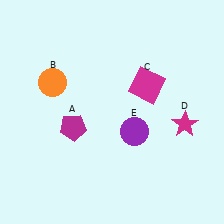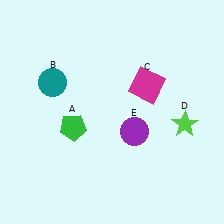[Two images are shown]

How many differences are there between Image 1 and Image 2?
There are 3 differences between the two images.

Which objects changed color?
A changed from magenta to green. B changed from orange to teal. D changed from magenta to lime.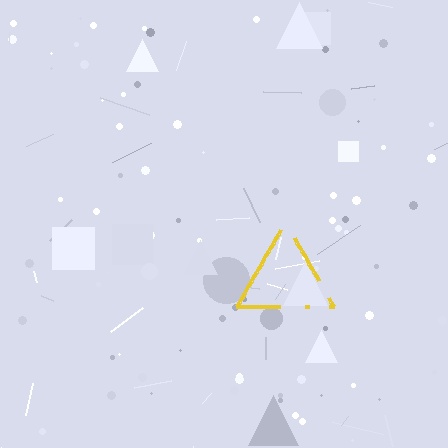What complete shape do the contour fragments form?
The contour fragments form a triangle.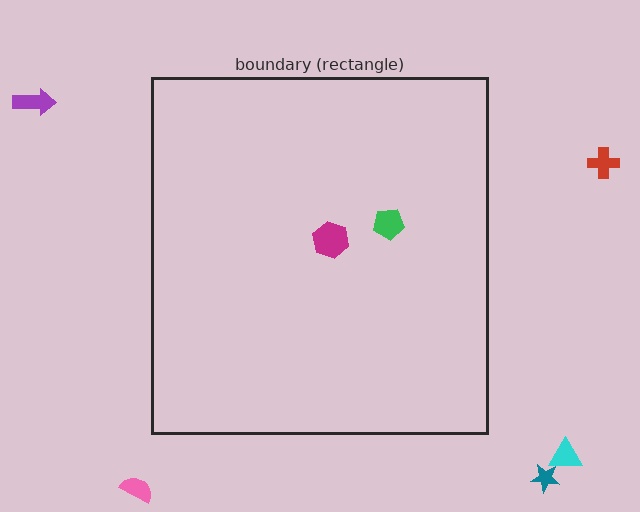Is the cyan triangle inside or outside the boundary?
Outside.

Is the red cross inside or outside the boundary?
Outside.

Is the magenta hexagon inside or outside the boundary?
Inside.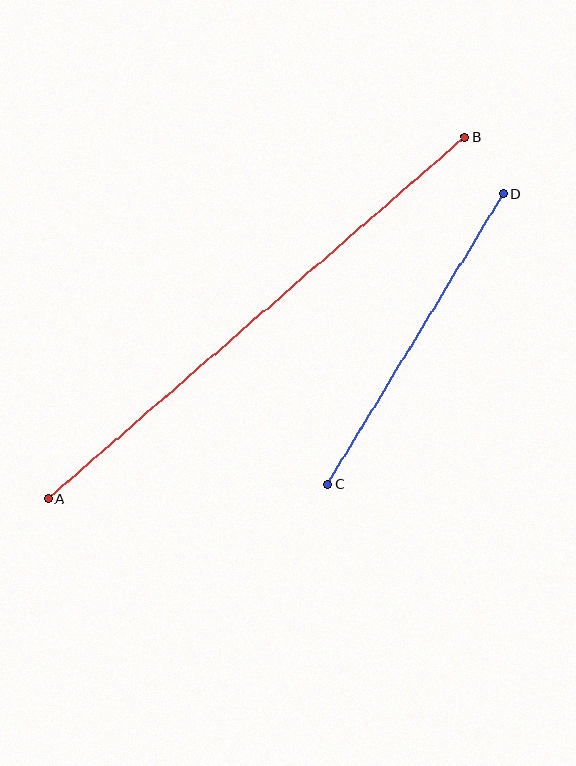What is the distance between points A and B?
The distance is approximately 552 pixels.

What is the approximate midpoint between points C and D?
The midpoint is at approximately (415, 339) pixels.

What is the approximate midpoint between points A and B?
The midpoint is at approximately (256, 318) pixels.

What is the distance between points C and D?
The distance is approximately 339 pixels.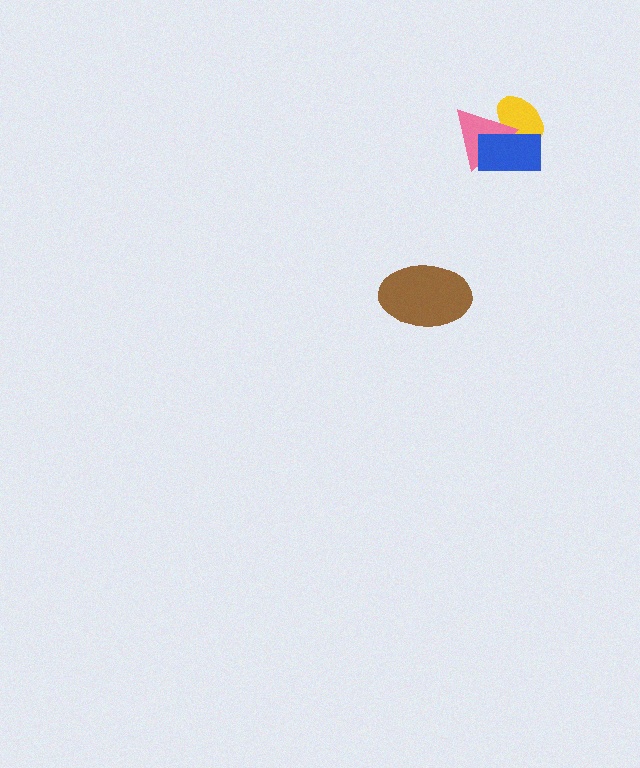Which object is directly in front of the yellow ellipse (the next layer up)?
The pink triangle is directly in front of the yellow ellipse.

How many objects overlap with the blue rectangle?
2 objects overlap with the blue rectangle.